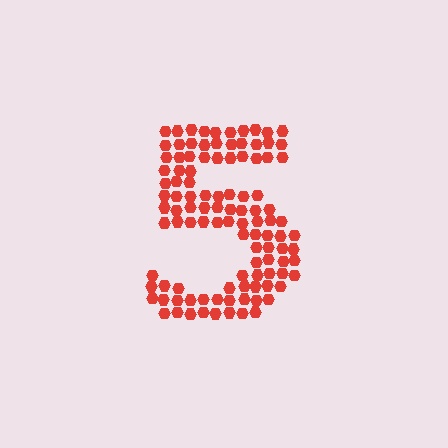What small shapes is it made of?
It is made of small hexagons.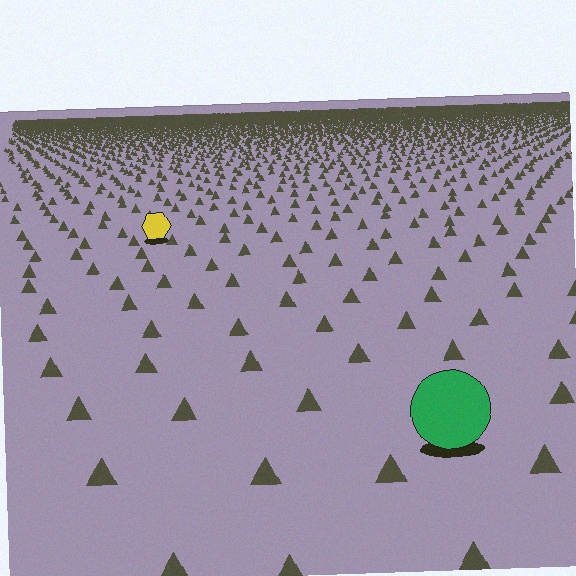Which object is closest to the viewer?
The green circle is closest. The texture marks near it are larger and more spread out.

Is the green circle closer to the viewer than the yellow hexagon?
Yes. The green circle is closer — you can tell from the texture gradient: the ground texture is coarser near it.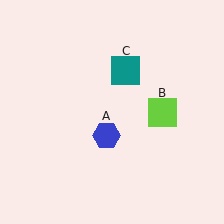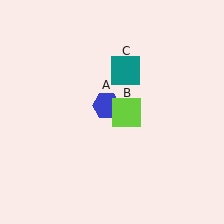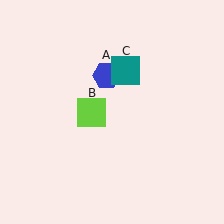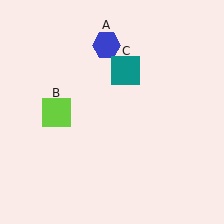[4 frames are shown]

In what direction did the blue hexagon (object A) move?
The blue hexagon (object A) moved up.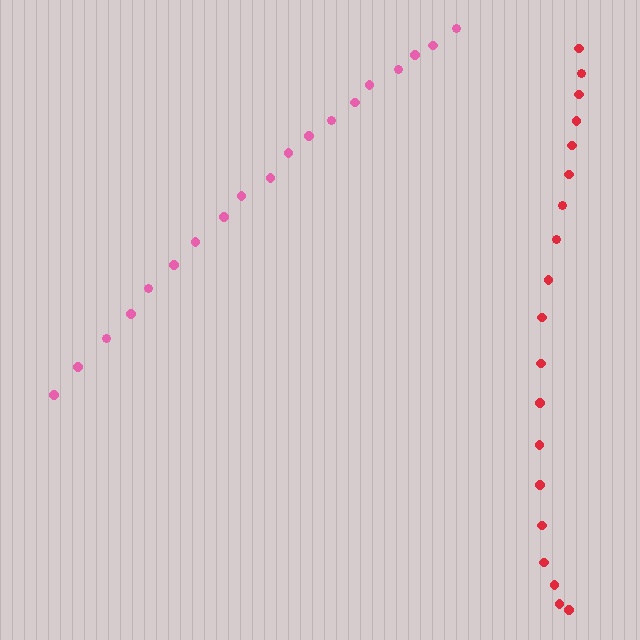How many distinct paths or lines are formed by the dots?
There are 2 distinct paths.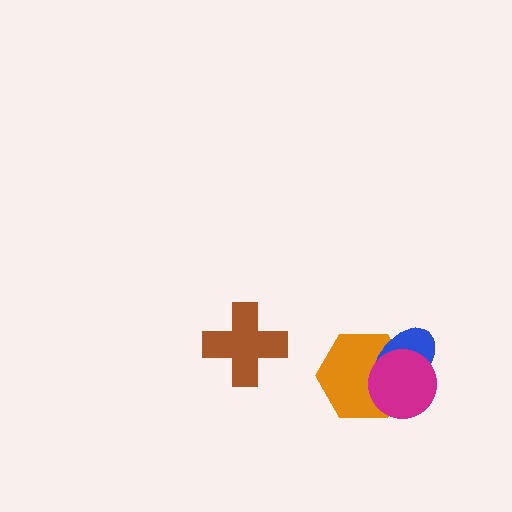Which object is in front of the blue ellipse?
The magenta circle is in front of the blue ellipse.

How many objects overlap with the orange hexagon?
2 objects overlap with the orange hexagon.